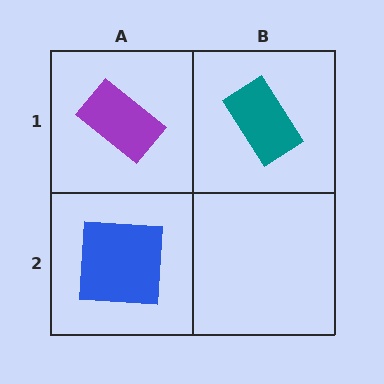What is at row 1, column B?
A teal rectangle.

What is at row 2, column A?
A blue square.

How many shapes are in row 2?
1 shape.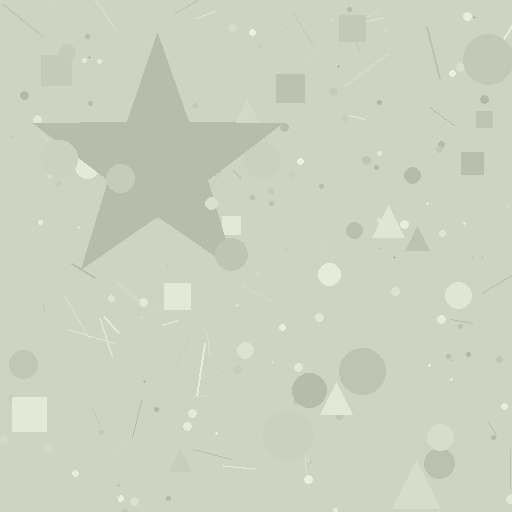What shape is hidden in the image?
A star is hidden in the image.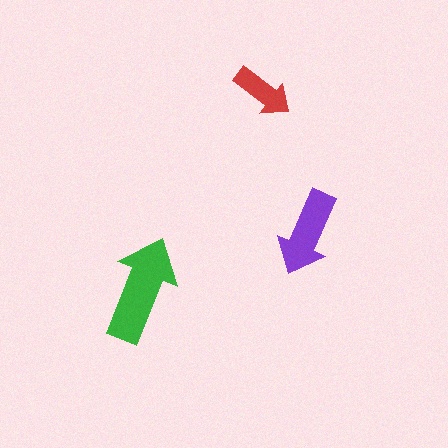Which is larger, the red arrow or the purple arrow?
The purple one.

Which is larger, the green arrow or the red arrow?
The green one.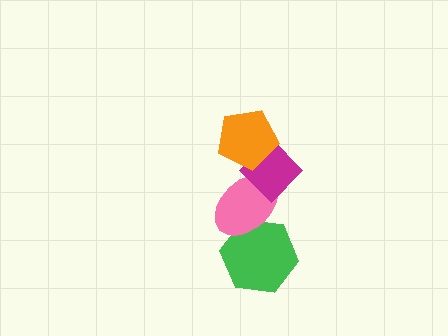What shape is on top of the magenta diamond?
The orange pentagon is on top of the magenta diamond.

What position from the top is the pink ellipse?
The pink ellipse is 3rd from the top.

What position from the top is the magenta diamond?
The magenta diamond is 2nd from the top.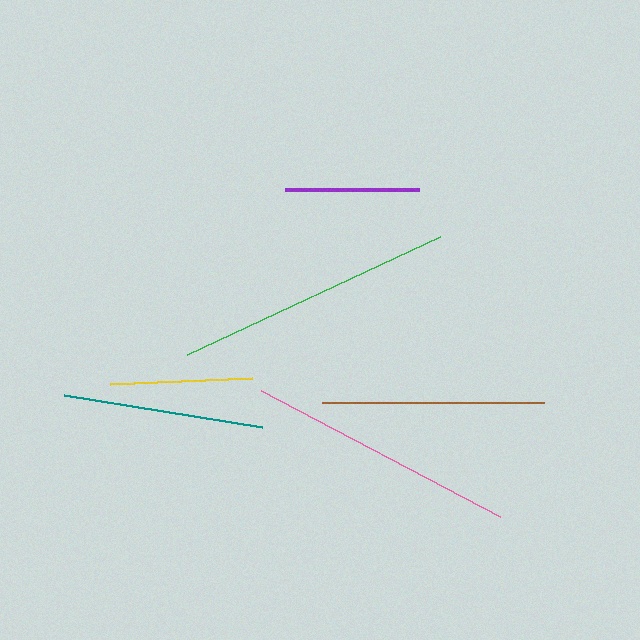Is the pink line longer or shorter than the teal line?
The pink line is longer than the teal line.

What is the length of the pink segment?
The pink segment is approximately 270 pixels long.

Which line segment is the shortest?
The purple line is the shortest at approximately 134 pixels.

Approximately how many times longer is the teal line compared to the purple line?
The teal line is approximately 1.5 times the length of the purple line.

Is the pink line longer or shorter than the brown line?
The pink line is longer than the brown line.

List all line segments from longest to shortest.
From longest to shortest: green, pink, brown, teal, yellow, purple.